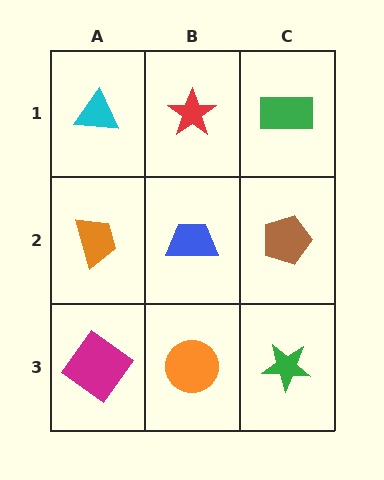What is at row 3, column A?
A magenta diamond.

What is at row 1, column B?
A red star.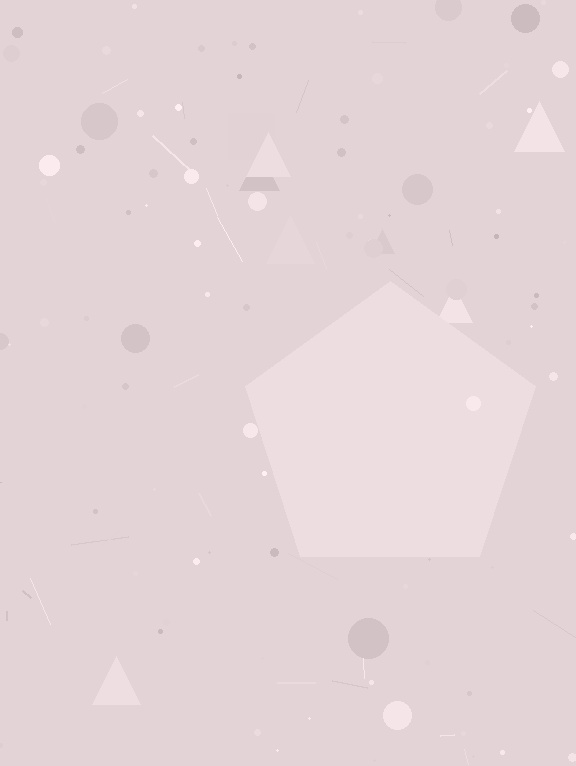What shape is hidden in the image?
A pentagon is hidden in the image.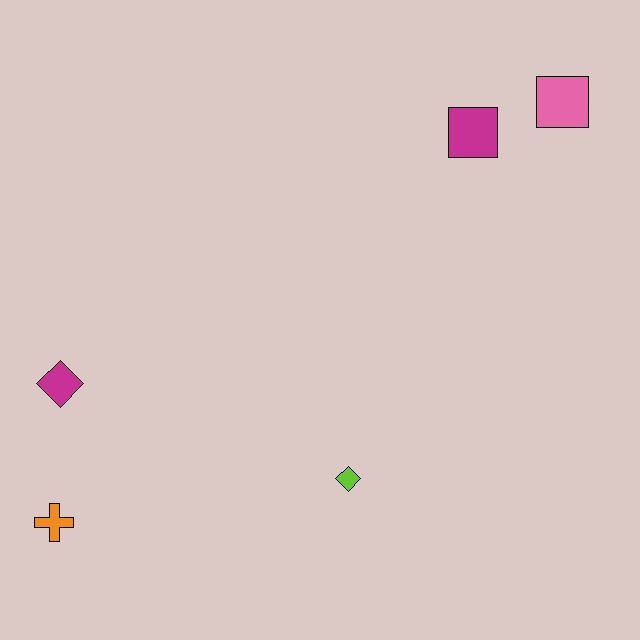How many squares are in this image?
There are 2 squares.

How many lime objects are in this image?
There is 1 lime object.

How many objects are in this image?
There are 5 objects.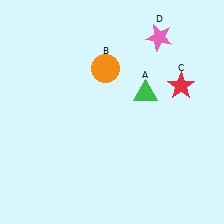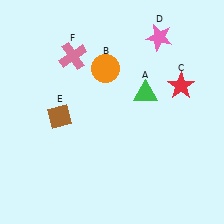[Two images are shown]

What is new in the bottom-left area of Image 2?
A brown diamond (E) was added in the bottom-left area of Image 2.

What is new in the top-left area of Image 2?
A pink cross (F) was added in the top-left area of Image 2.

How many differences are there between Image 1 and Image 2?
There are 2 differences between the two images.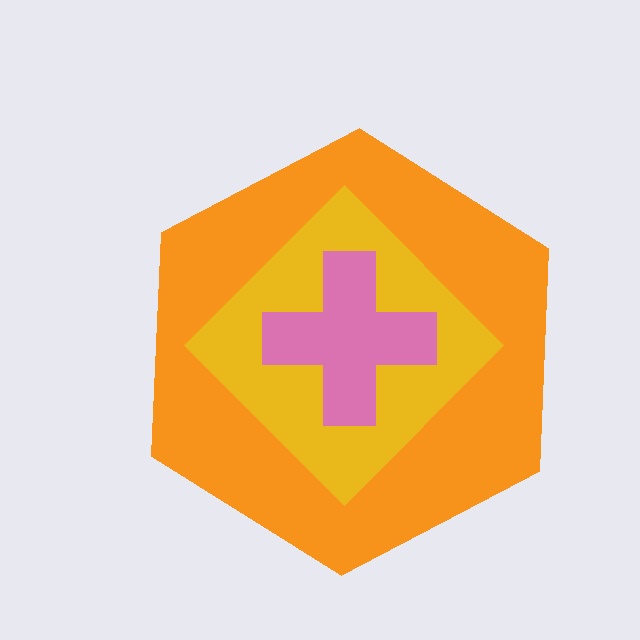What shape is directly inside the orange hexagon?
The yellow diamond.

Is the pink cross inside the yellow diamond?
Yes.